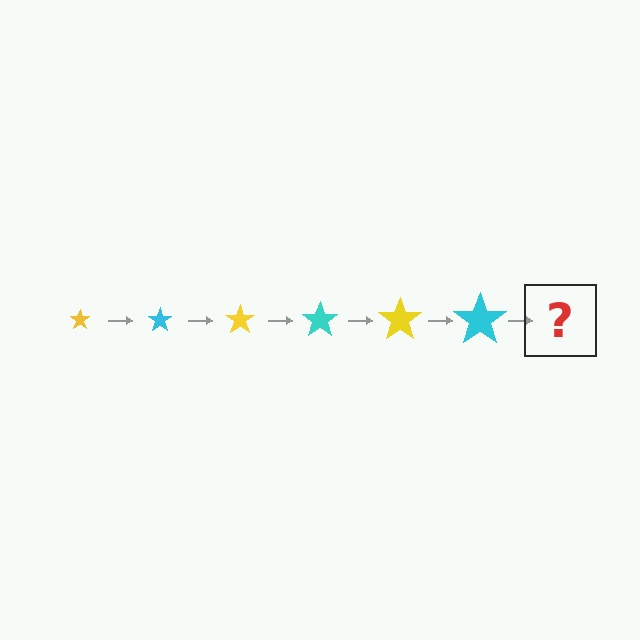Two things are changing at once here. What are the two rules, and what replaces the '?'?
The two rules are that the star grows larger each step and the color cycles through yellow and cyan. The '?' should be a yellow star, larger than the previous one.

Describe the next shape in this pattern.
It should be a yellow star, larger than the previous one.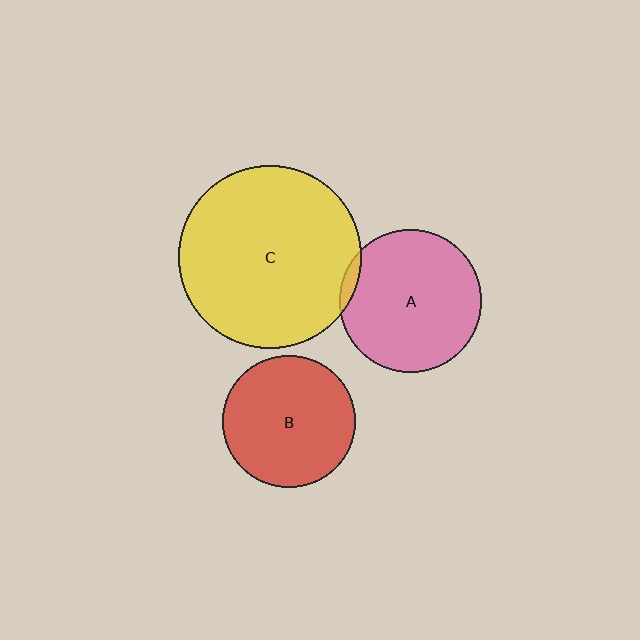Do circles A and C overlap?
Yes.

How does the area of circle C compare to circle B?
Approximately 1.9 times.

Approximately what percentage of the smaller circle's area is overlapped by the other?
Approximately 5%.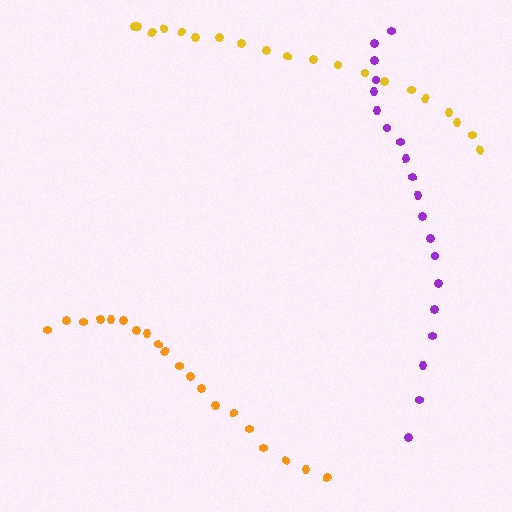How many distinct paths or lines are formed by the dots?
There are 3 distinct paths.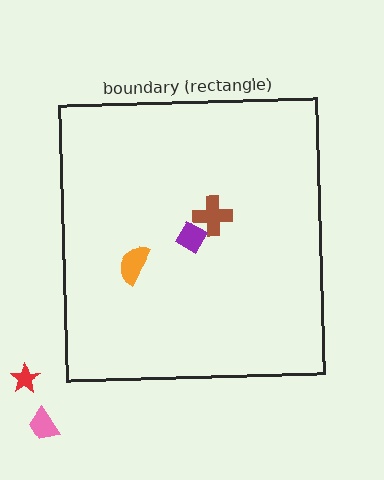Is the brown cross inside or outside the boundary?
Inside.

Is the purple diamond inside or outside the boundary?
Inside.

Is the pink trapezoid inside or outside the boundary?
Outside.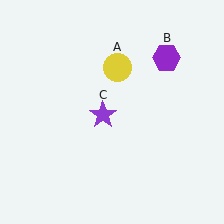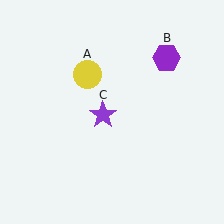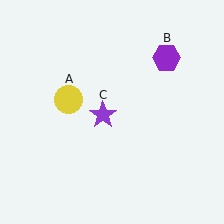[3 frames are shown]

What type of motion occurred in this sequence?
The yellow circle (object A) rotated counterclockwise around the center of the scene.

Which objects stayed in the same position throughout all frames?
Purple hexagon (object B) and purple star (object C) remained stationary.